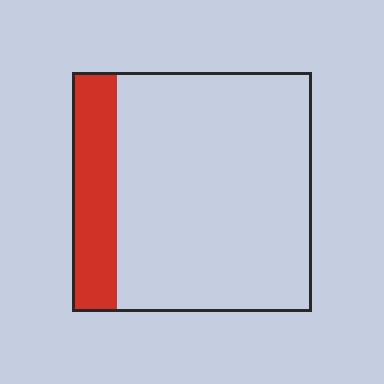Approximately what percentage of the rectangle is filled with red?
Approximately 20%.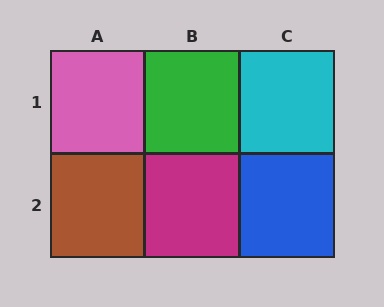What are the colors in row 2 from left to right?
Brown, magenta, blue.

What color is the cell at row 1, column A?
Pink.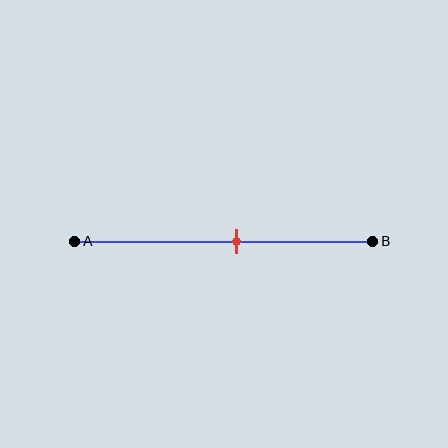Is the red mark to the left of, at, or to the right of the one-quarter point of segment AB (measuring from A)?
The red mark is to the right of the one-quarter point of segment AB.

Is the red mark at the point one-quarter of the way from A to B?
No, the mark is at about 55% from A, not at the 25% one-quarter point.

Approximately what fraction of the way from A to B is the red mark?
The red mark is approximately 55% of the way from A to B.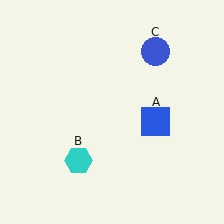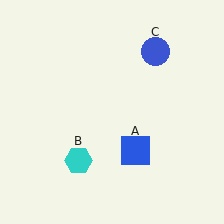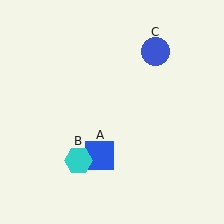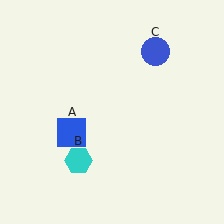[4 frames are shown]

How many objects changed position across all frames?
1 object changed position: blue square (object A).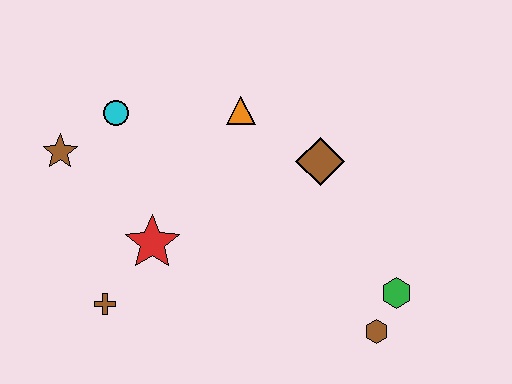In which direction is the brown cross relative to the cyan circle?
The brown cross is below the cyan circle.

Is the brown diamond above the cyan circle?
No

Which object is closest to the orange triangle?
The brown diamond is closest to the orange triangle.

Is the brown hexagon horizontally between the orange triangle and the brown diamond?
No